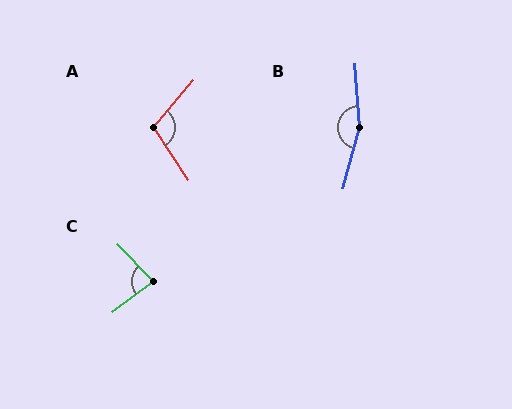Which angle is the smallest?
C, at approximately 83 degrees.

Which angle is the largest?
B, at approximately 161 degrees.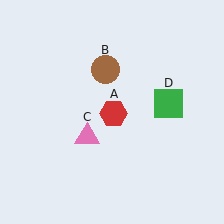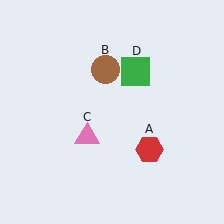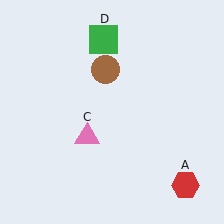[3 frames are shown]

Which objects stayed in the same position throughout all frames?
Brown circle (object B) and pink triangle (object C) remained stationary.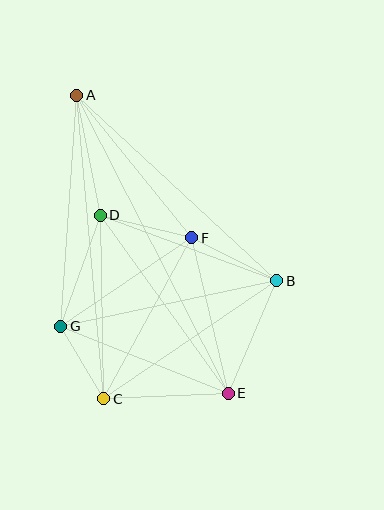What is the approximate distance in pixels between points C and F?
The distance between C and F is approximately 184 pixels.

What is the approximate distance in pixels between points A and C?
The distance between A and C is approximately 305 pixels.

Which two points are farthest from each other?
Points A and E are farthest from each other.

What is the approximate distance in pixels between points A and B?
The distance between A and B is approximately 273 pixels.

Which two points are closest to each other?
Points C and G are closest to each other.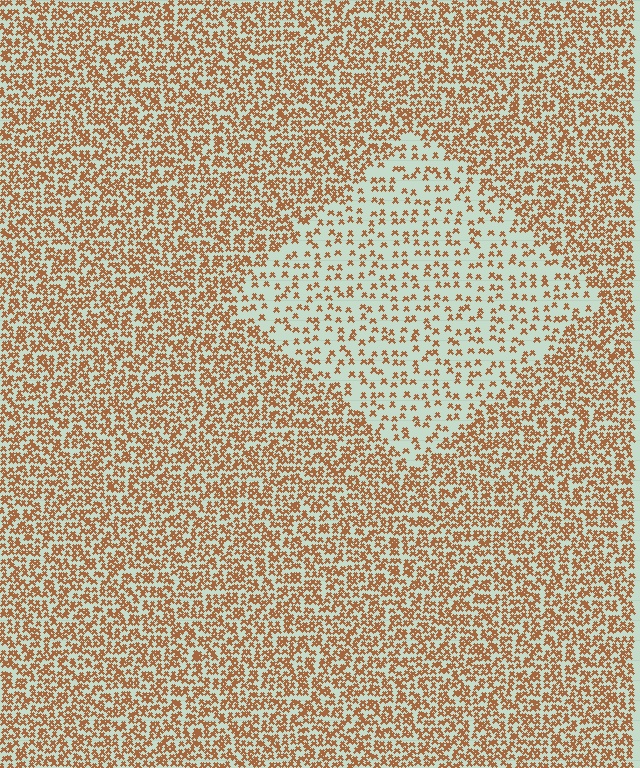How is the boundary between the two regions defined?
The boundary is defined by a change in element density (approximately 2.3x ratio). All elements are the same color, size, and shape.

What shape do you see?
I see a diamond.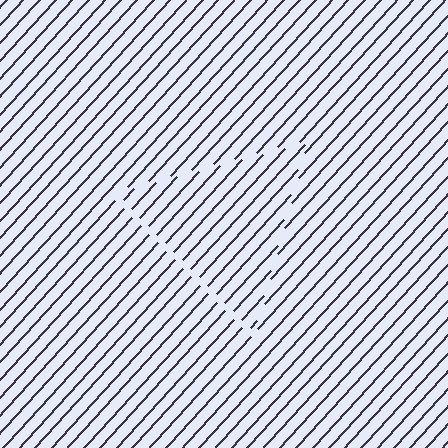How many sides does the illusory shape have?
3 sides — the line-ends trace a triangle.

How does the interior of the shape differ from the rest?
The interior of the shape contains the same grating, shifted by half a period — the contour is defined by the phase discontinuity where line-ends from the inner and outer gratings abut.